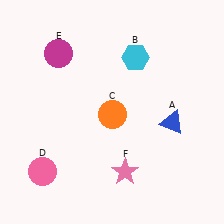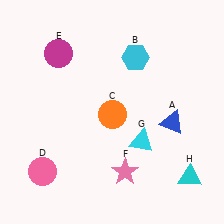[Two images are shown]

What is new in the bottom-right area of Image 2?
A cyan triangle (H) was added in the bottom-right area of Image 2.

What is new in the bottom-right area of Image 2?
A cyan triangle (G) was added in the bottom-right area of Image 2.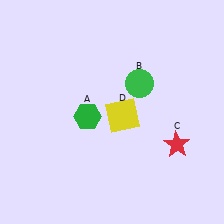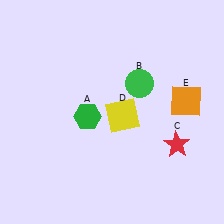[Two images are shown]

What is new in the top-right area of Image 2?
An orange square (E) was added in the top-right area of Image 2.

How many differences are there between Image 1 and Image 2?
There is 1 difference between the two images.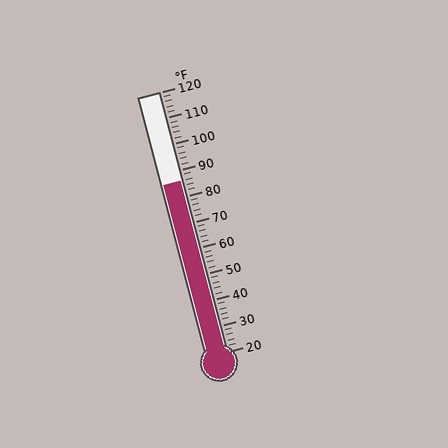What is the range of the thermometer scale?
The thermometer scale ranges from 20°F to 120°F.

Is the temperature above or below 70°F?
The temperature is above 70°F.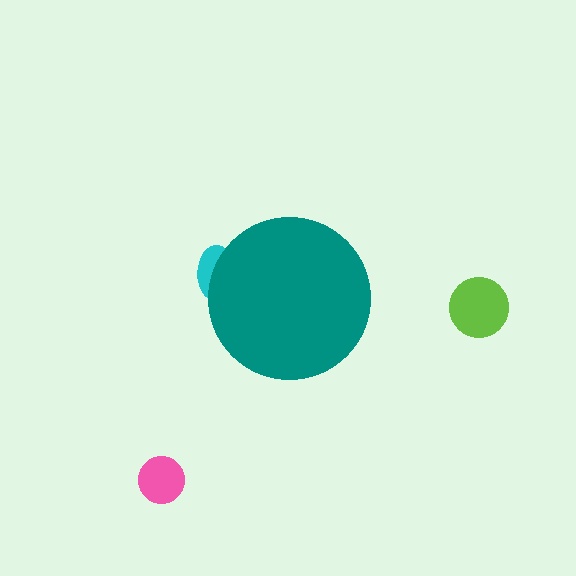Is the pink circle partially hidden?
No, the pink circle is fully visible.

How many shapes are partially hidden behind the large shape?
1 shape is partially hidden.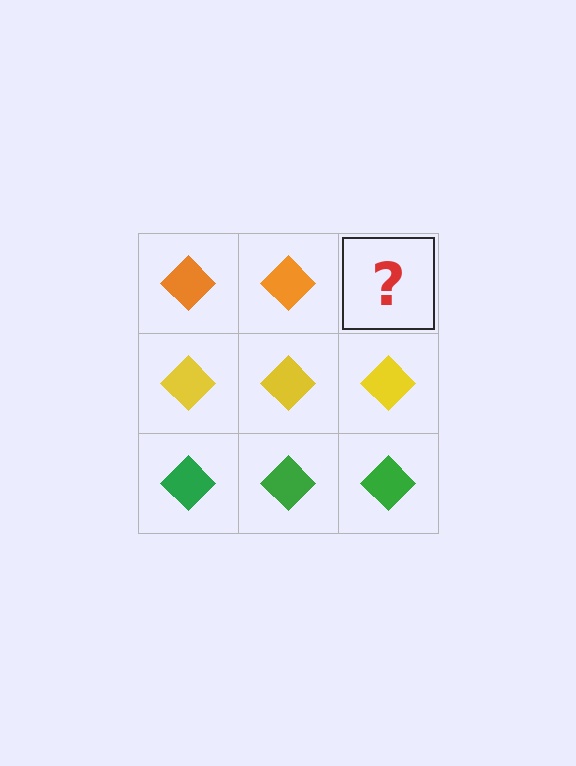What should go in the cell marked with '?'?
The missing cell should contain an orange diamond.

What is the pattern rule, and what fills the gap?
The rule is that each row has a consistent color. The gap should be filled with an orange diamond.